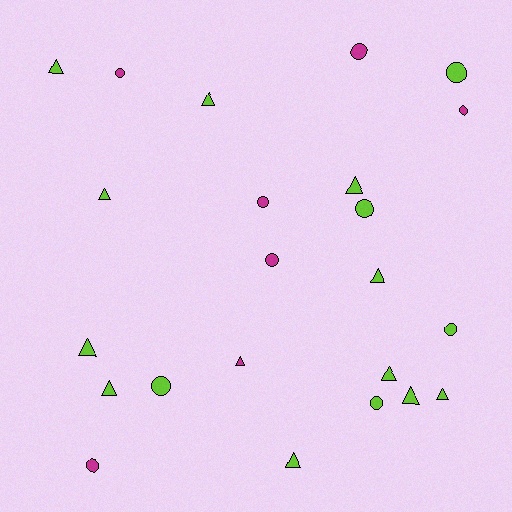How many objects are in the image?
There are 23 objects.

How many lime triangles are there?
There are 11 lime triangles.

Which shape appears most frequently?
Triangle, with 12 objects.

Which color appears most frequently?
Lime, with 16 objects.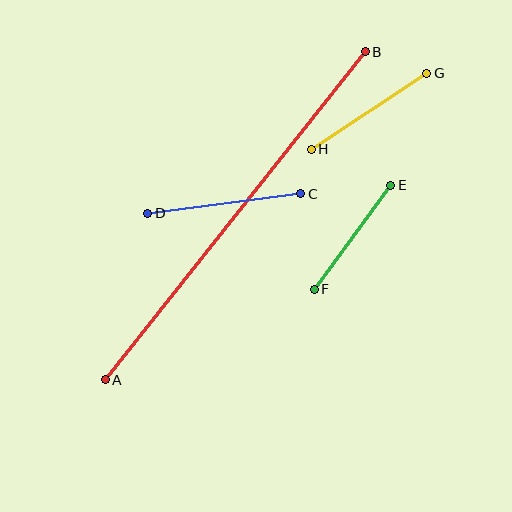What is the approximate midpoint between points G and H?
The midpoint is at approximately (369, 111) pixels.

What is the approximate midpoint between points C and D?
The midpoint is at approximately (224, 204) pixels.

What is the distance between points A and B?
The distance is approximately 418 pixels.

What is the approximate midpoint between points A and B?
The midpoint is at approximately (235, 216) pixels.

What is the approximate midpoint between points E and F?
The midpoint is at approximately (353, 237) pixels.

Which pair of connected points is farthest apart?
Points A and B are farthest apart.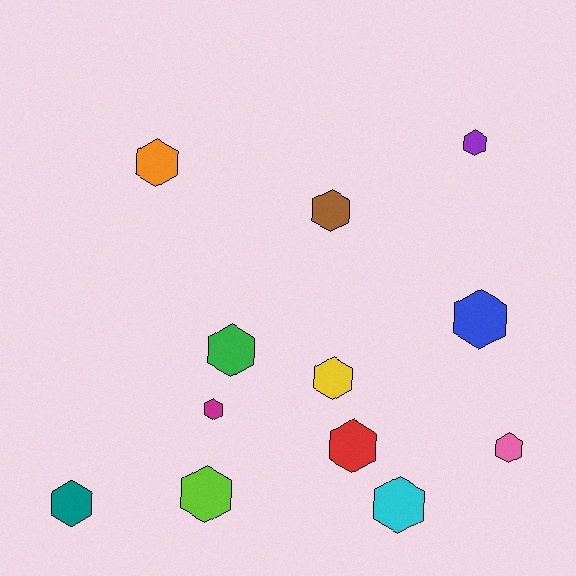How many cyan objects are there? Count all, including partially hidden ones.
There is 1 cyan object.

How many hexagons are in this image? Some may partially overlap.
There are 12 hexagons.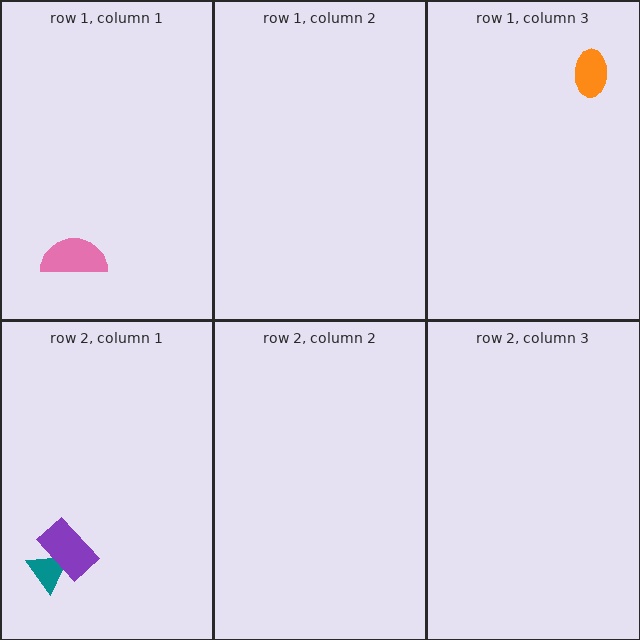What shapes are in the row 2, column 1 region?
The teal triangle, the purple rectangle.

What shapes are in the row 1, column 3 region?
The orange ellipse.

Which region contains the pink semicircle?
The row 1, column 1 region.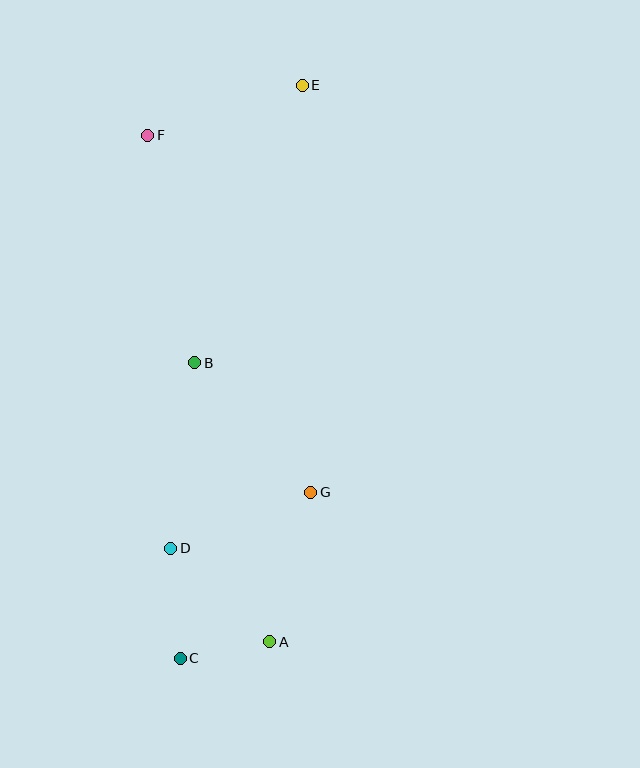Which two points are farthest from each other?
Points C and E are farthest from each other.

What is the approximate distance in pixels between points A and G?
The distance between A and G is approximately 154 pixels.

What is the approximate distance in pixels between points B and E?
The distance between B and E is approximately 297 pixels.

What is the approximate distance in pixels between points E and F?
The distance between E and F is approximately 162 pixels.